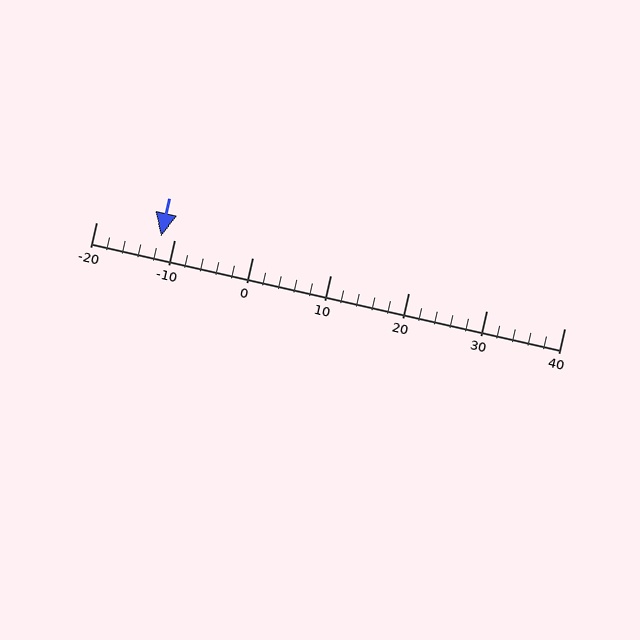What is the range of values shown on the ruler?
The ruler shows values from -20 to 40.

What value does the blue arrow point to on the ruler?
The blue arrow points to approximately -12.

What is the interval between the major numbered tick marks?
The major tick marks are spaced 10 units apart.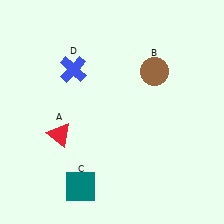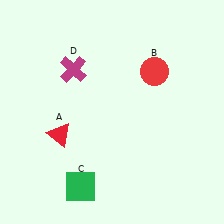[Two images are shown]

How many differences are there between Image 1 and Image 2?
There are 3 differences between the two images.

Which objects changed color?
B changed from brown to red. C changed from teal to green. D changed from blue to magenta.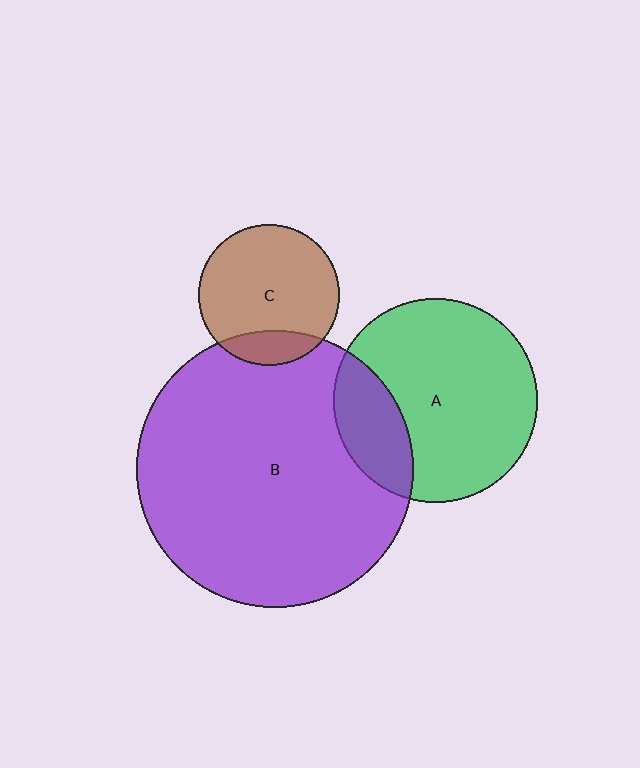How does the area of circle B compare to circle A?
Approximately 1.8 times.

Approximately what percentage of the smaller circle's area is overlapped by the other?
Approximately 15%.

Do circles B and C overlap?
Yes.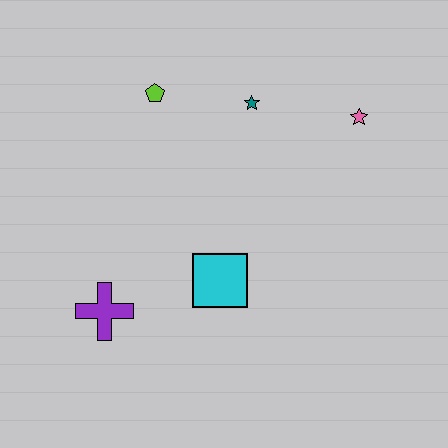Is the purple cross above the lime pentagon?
No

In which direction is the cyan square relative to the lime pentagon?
The cyan square is below the lime pentagon.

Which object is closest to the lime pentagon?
The teal star is closest to the lime pentagon.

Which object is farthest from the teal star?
The purple cross is farthest from the teal star.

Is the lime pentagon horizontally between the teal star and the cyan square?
No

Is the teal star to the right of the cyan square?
Yes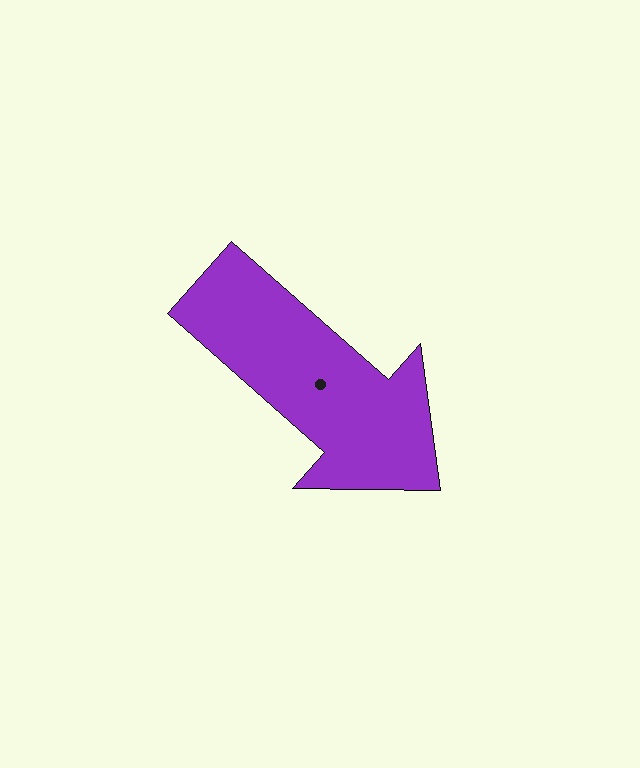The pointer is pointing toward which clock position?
Roughly 4 o'clock.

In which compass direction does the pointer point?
Southeast.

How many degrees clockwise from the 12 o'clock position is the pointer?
Approximately 131 degrees.